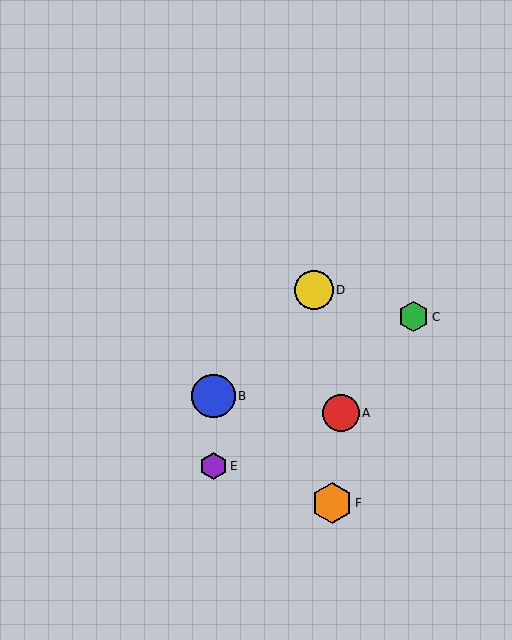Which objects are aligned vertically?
Objects B, E are aligned vertically.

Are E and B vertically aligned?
Yes, both are at x≈213.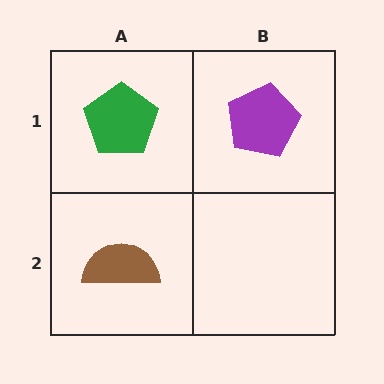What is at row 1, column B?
A purple pentagon.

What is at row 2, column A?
A brown semicircle.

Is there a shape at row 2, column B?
No, that cell is empty.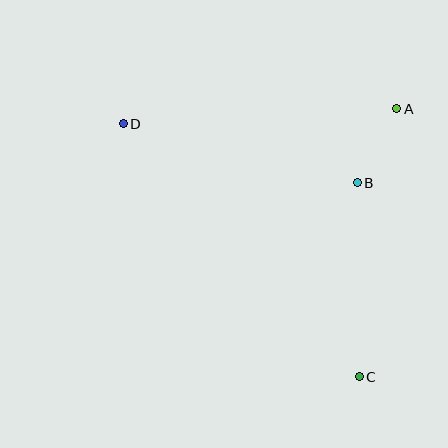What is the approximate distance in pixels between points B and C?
The distance between B and C is approximately 194 pixels.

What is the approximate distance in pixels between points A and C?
The distance between A and C is approximately 271 pixels.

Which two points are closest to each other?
Points A and B are closest to each other.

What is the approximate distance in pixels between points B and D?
The distance between B and D is approximately 241 pixels.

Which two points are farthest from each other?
Points C and D are farthest from each other.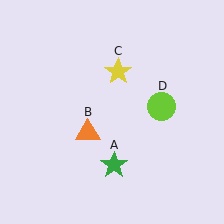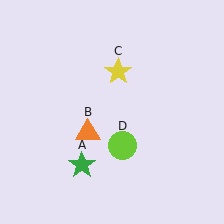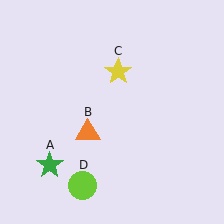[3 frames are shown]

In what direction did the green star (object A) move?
The green star (object A) moved left.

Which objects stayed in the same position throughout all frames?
Orange triangle (object B) and yellow star (object C) remained stationary.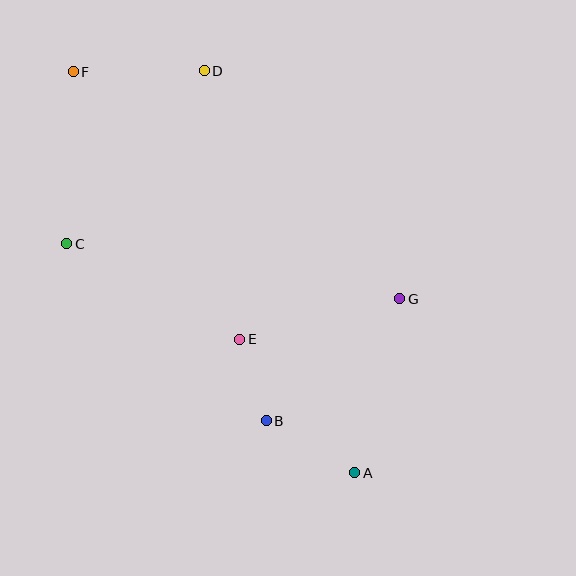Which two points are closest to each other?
Points B and E are closest to each other.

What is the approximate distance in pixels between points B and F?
The distance between B and F is approximately 399 pixels.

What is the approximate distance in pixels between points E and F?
The distance between E and F is approximately 315 pixels.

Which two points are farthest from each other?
Points A and F are farthest from each other.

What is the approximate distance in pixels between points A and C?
The distance between A and C is approximately 368 pixels.